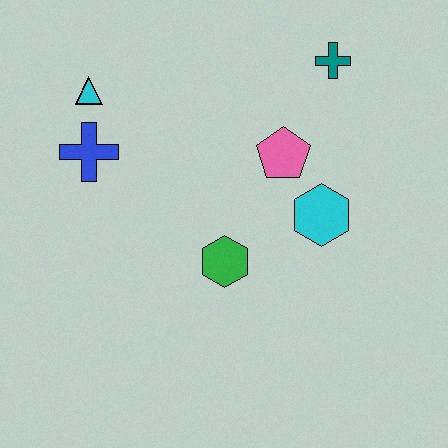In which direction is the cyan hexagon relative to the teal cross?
The cyan hexagon is below the teal cross.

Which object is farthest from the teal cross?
The blue cross is farthest from the teal cross.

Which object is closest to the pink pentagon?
The cyan hexagon is closest to the pink pentagon.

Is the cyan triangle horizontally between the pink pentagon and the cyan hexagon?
No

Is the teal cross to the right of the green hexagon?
Yes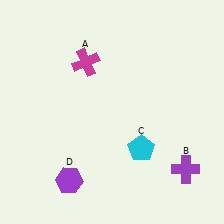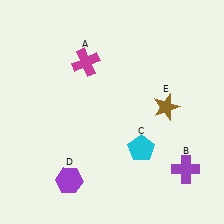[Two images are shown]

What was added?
A brown star (E) was added in Image 2.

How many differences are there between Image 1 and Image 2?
There is 1 difference between the two images.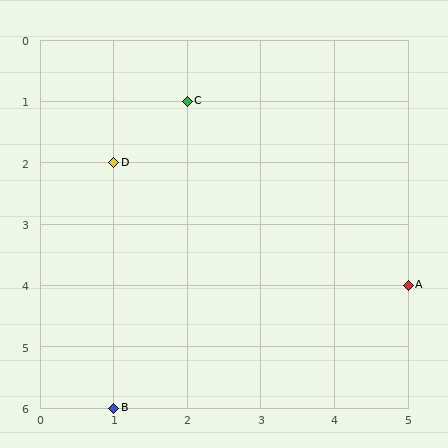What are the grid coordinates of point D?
Point D is at grid coordinates (1, 2).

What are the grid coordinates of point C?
Point C is at grid coordinates (2, 1).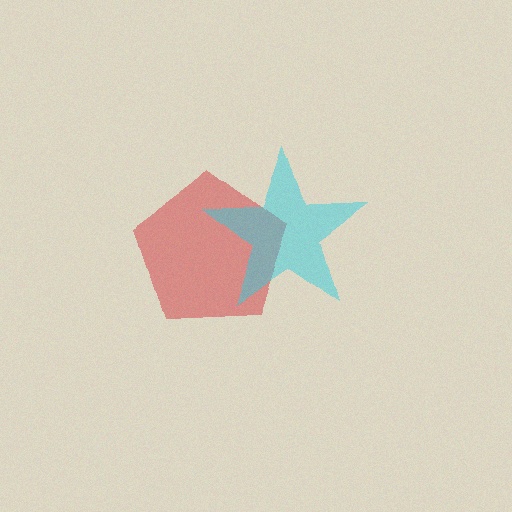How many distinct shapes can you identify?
There are 2 distinct shapes: a red pentagon, a cyan star.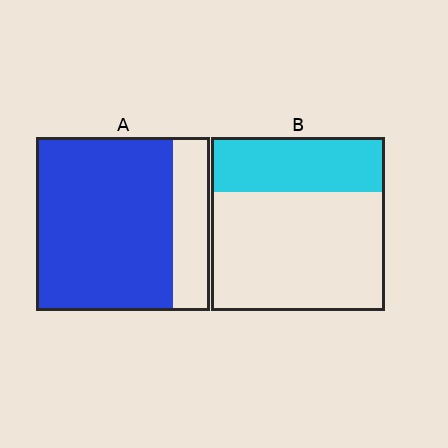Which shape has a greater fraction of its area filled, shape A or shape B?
Shape A.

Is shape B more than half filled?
No.